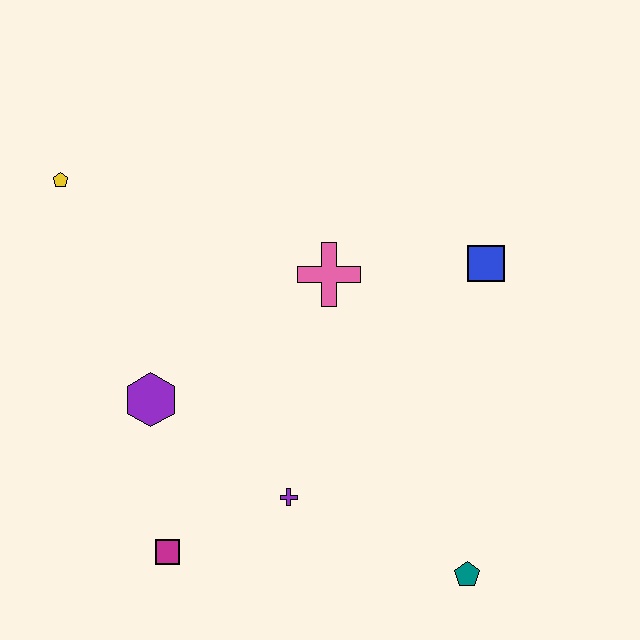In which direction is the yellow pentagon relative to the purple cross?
The yellow pentagon is above the purple cross.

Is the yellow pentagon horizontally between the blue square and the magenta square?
No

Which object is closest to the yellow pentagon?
The purple hexagon is closest to the yellow pentagon.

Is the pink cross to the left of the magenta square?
No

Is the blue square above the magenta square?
Yes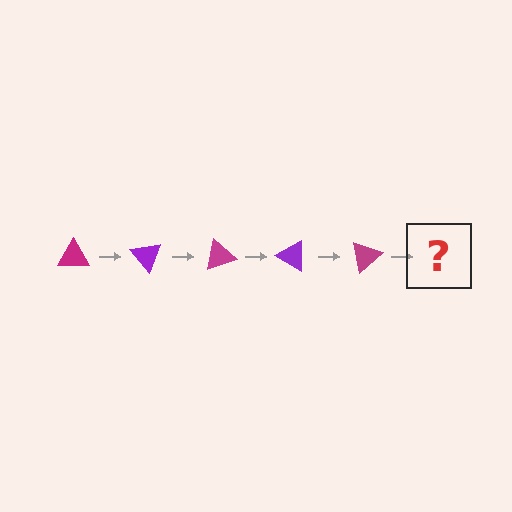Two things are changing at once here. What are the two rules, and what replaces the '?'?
The two rules are that it rotates 50 degrees each step and the color cycles through magenta and purple. The '?' should be a purple triangle, rotated 250 degrees from the start.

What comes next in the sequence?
The next element should be a purple triangle, rotated 250 degrees from the start.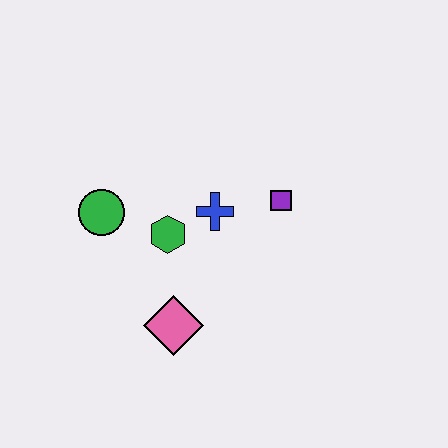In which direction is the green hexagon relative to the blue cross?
The green hexagon is to the left of the blue cross.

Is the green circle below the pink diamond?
No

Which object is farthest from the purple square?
The green circle is farthest from the purple square.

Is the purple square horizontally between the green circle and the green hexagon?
No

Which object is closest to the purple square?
The blue cross is closest to the purple square.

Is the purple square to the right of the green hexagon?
Yes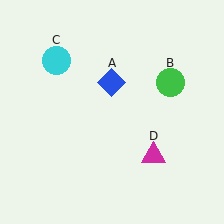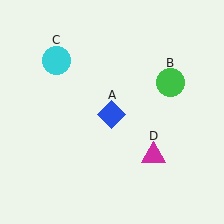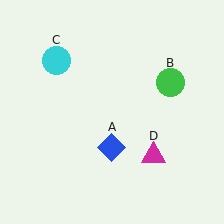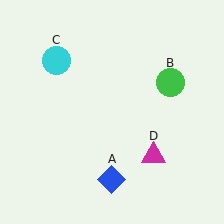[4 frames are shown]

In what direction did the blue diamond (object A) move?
The blue diamond (object A) moved down.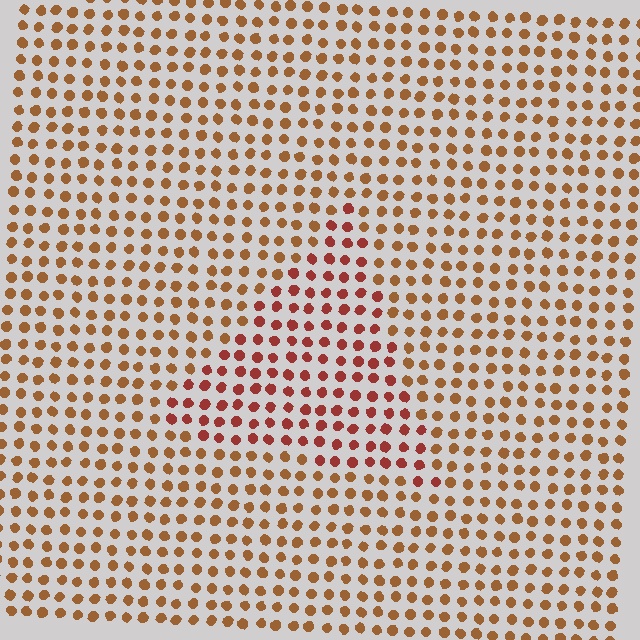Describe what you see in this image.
The image is filled with small brown elements in a uniform arrangement. A triangle-shaped region is visible where the elements are tinted to a slightly different hue, forming a subtle color boundary.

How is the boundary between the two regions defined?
The boundary is defined purely by a slight shift in hue (about 27 degrees). Spacing, size, and orientation are identical on both sides.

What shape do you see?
I see a triangle.